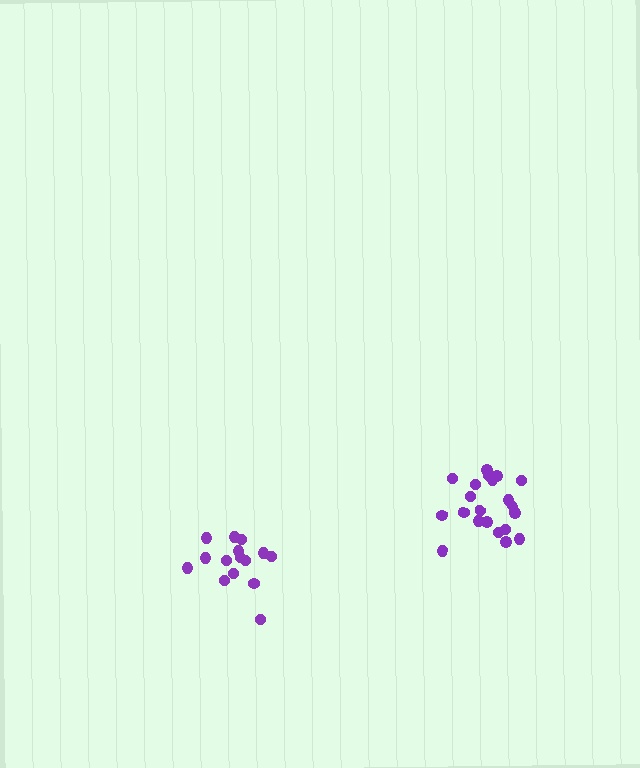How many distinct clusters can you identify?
There are 2 distinct clusters.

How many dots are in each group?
Group 1: 21 dots, Group 2: 15 dots (36 total).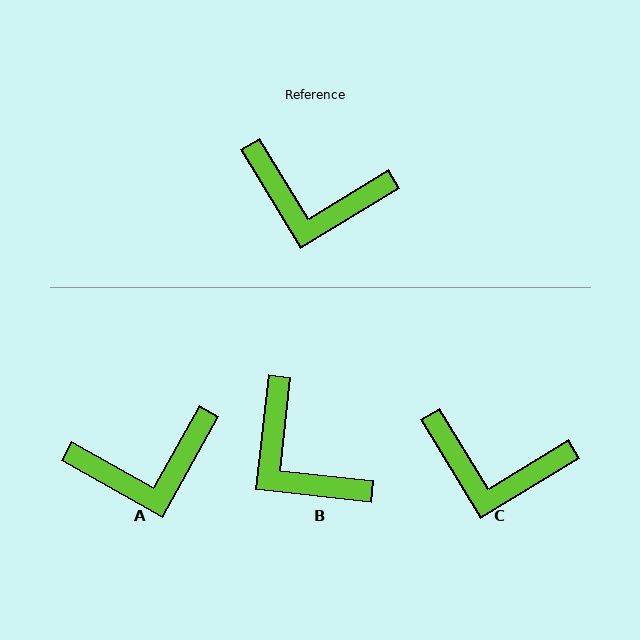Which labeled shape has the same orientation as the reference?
C.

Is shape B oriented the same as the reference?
No, it is off by about 38 degrees.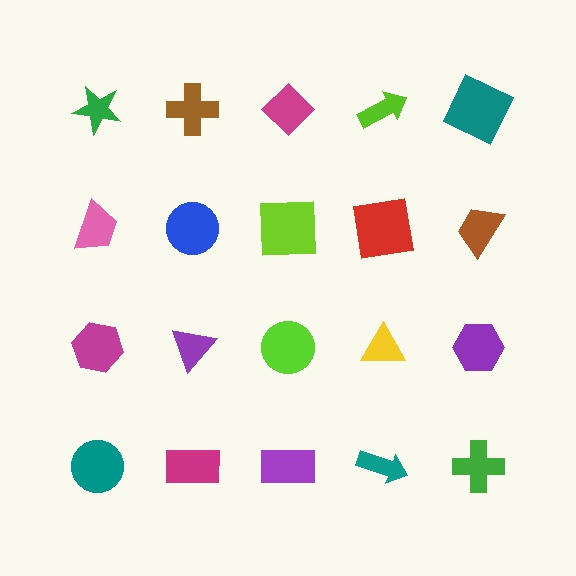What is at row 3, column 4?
A yellow triangle.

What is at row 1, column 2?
A brown cross.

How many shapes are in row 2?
5 shapes.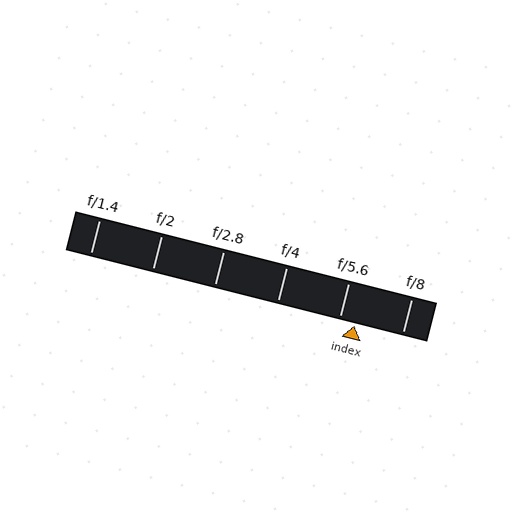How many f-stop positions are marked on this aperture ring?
There are 6 f-stop positions marked.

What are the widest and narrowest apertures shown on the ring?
The widest aperture shown is f/1.4 and the narrowest is f/8.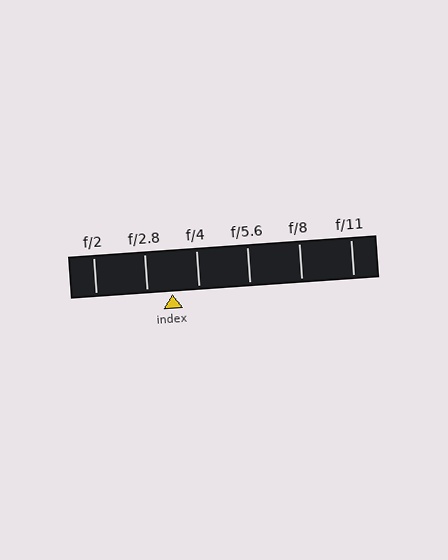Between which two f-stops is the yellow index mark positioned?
The index mark is between f/2.8 and f/4.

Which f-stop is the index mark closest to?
The index mark is closest to f/2.8.